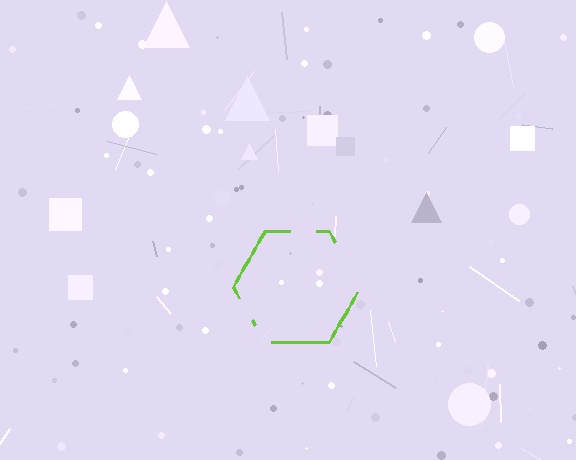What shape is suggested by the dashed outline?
The dashed outline suggests a hexagon.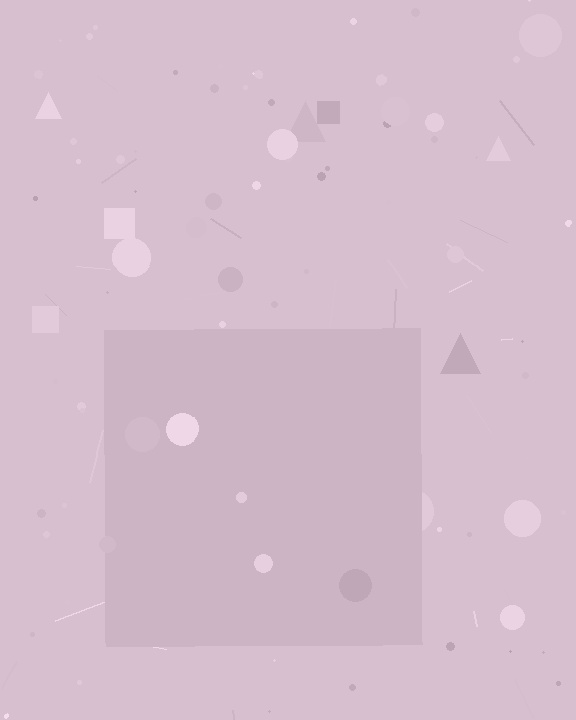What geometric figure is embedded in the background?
A square is embedded in the background.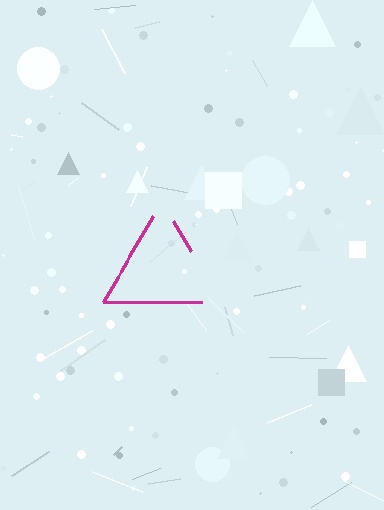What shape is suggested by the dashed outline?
The dashed outline suggests a triangle.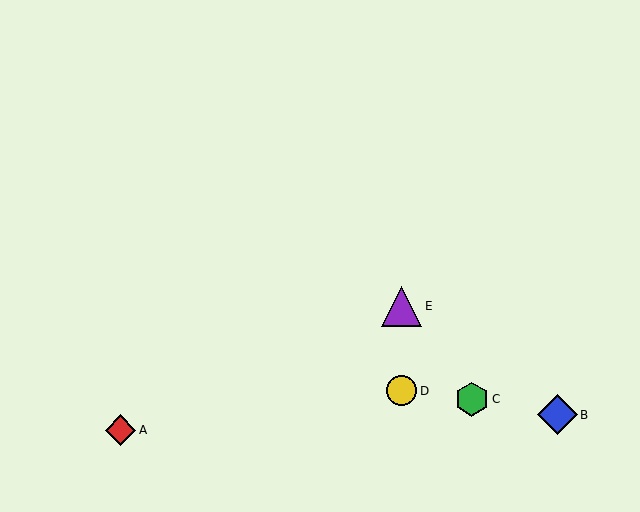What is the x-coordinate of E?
Object E is at x≈401.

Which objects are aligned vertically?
Objects D, E are aligned vertically.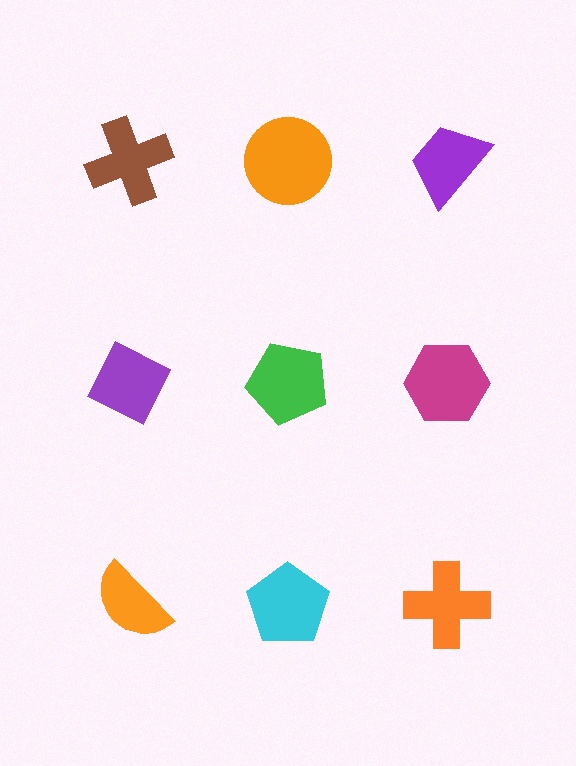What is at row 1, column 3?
A purple trapezoid.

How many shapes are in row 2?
3 shapes.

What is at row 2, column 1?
A purple diamond.